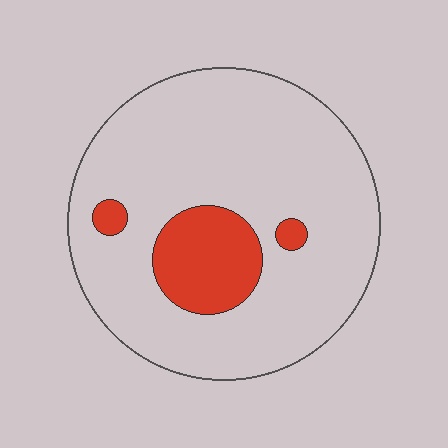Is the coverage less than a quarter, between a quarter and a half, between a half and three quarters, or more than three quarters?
Less than a quarter.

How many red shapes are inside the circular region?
3.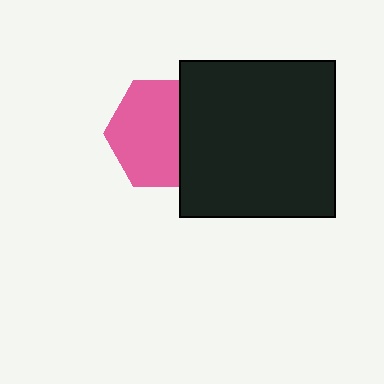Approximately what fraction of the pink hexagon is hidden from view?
Roughly 34% of the pink hexagon is hidden behind the black square.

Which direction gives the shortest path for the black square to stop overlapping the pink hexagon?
Moving right gives the shortest separation.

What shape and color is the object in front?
The object in front is a black square.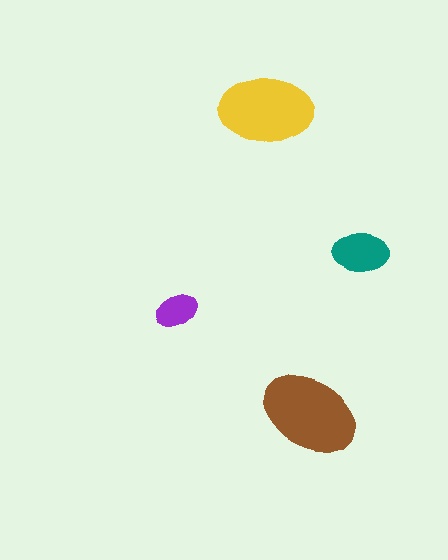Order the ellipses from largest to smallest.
the brown one, the yellow one, the teal one, the purple one.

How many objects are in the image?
There are 4 objects in the image.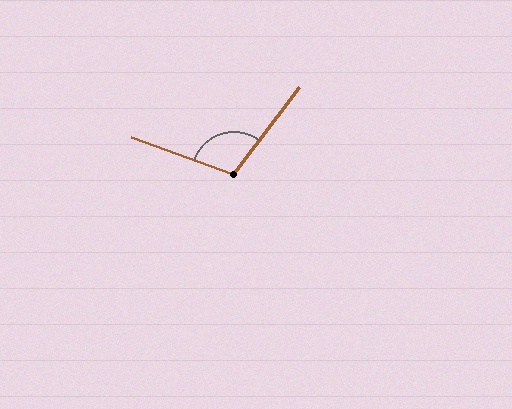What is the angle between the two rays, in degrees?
Approximately 107 degrees.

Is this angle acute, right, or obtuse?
It is obtuse.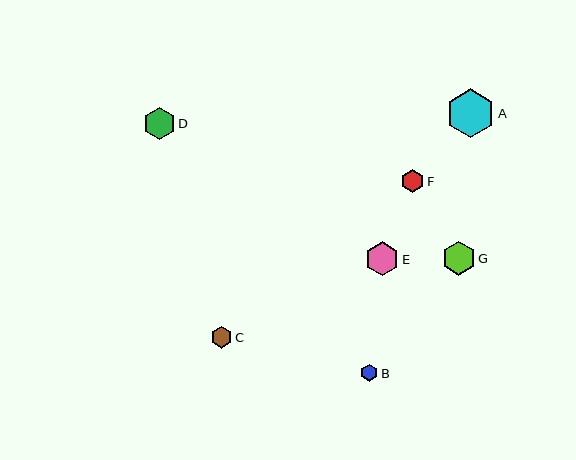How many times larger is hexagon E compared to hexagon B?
Hexagon E is approximately 2.0 times the size of hexagon B.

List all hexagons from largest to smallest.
From largest to smallest: A, G, E, D, F, C, B.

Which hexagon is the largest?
Hexagon A is the largest with a size of approximately 48 pixels.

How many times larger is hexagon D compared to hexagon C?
Hexagon D is approximately 1.5 times the size of hexagon C.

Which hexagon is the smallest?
Hexagon B is the smallest with a size of approximately 17 pixels.